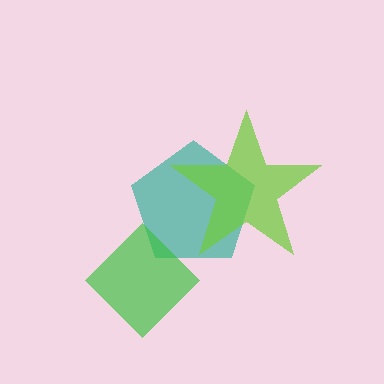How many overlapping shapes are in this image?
There are 3 overlapping shapes in the image.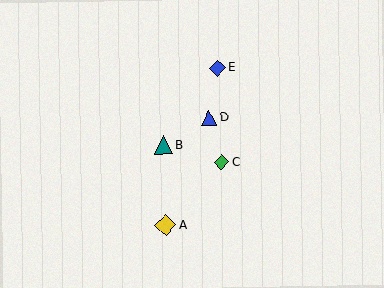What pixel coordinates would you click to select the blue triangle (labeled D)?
Click at (209, 118) to select the blue triangle D.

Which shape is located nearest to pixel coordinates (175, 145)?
The teal triangle (labeled B) at (163, 145) is nearest to that location.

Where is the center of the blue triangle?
The center of the blue triangle is at (209, 118).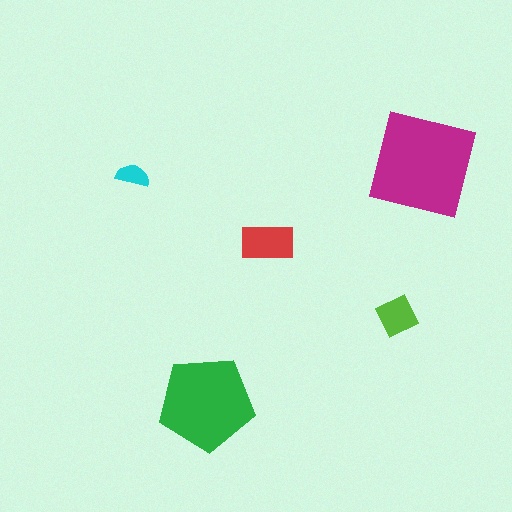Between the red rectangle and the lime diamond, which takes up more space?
The red rectangle.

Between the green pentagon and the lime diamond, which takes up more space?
The green pentagon.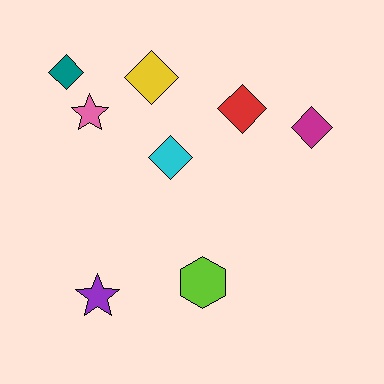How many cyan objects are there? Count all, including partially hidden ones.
There is 1 cyan object.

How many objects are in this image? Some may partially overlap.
There are 8 objects.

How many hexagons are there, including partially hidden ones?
There is 1 hexagon.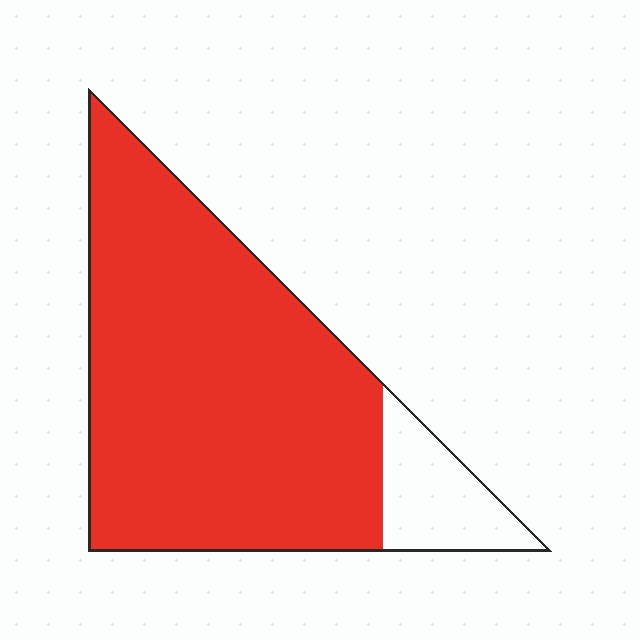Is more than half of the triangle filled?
Yes.